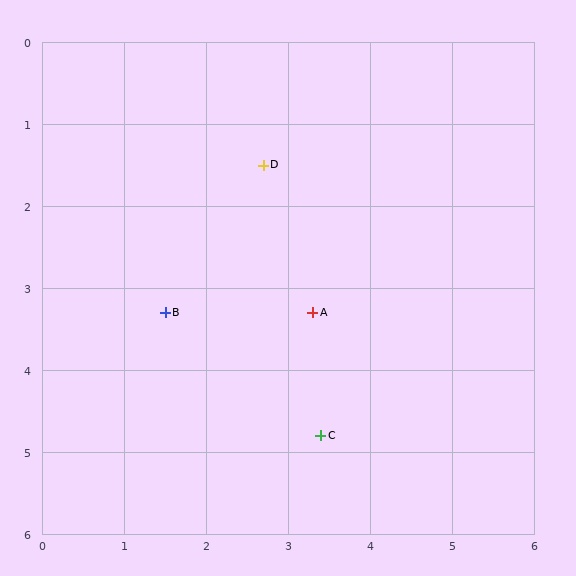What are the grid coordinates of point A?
Point A is at approximately (3.3, 3.3).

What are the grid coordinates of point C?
Point C is at approximately (3.4, 4.8).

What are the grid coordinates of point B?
Point B is at approximately (1.5, 3.3).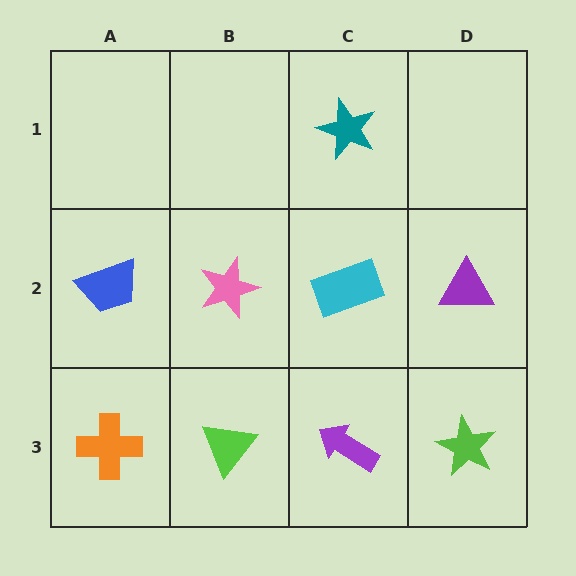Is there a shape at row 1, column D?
No, that cell is empty.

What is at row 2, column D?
A purple triangle.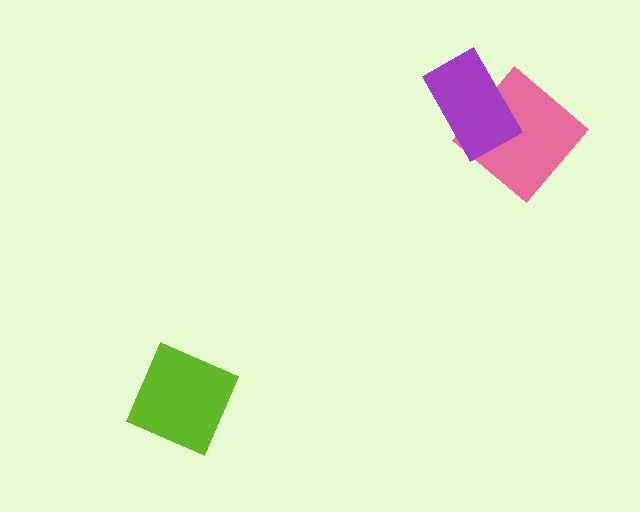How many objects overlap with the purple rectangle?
1 object overlaps with the purple rectangle.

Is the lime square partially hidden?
No, no other shape covers it.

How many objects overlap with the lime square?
0 objects overlap with the lime square.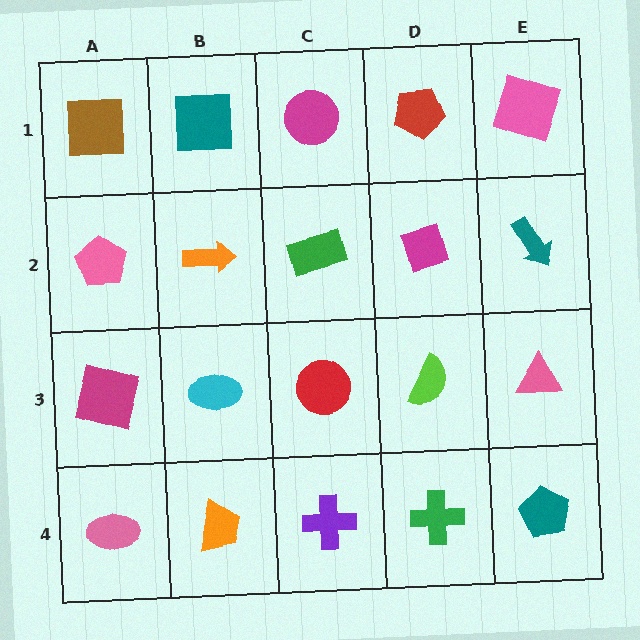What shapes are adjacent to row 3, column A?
A pink pentagon (row 2, column A), a pink ellipse (row 4, column A), a cyan ellipse (row 3, column B).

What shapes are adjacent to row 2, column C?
A magenta circle (row 1, column C), a red circle (row 3, column C), an orange arrow (row 2, column B), a magenta diamond (row 2, column D).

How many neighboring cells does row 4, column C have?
3.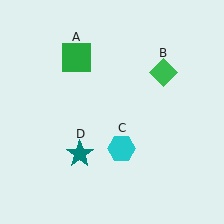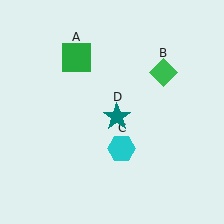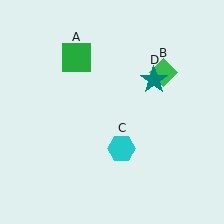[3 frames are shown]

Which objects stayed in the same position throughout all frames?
Green square (object A) and green diamond (object B) and cyan hexagon (object C) remained stationary.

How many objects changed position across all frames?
1 object changed position: teal star (object D).